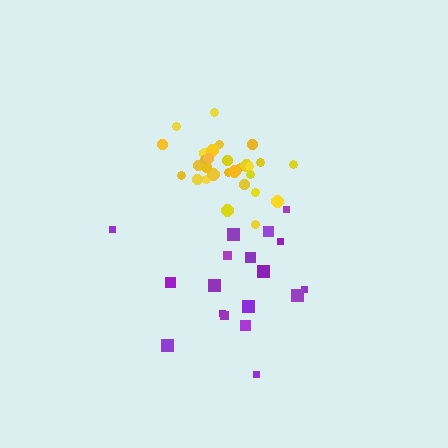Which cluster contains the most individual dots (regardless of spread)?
Yellow (31).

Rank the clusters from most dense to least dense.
yellow, purple.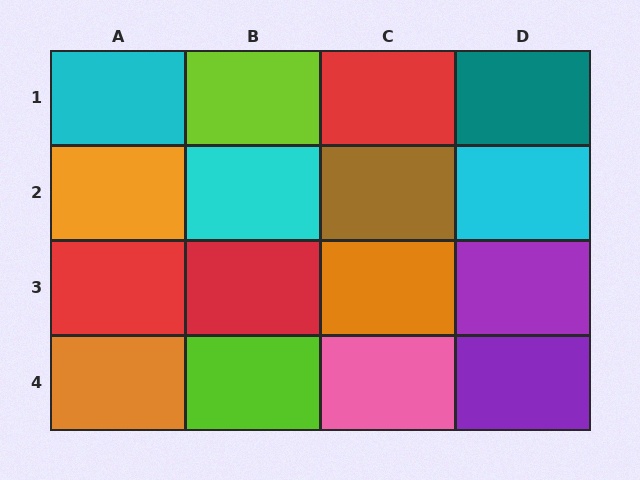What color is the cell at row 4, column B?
Lime.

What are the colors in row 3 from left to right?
Red, red, orange, purple.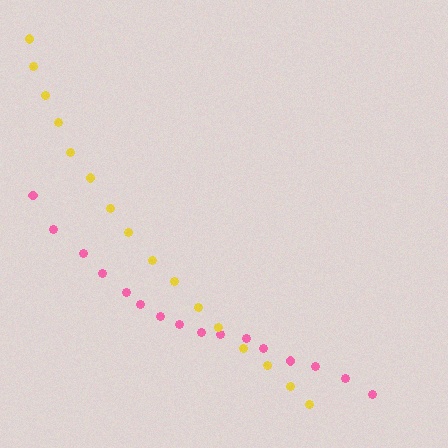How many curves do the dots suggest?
There are 2 distinct paths.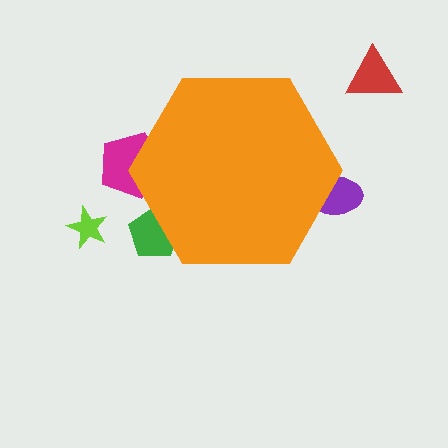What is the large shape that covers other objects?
An orange hexagon.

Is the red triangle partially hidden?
No, the red triangle is fully visible.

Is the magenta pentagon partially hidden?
Yes, the magenta pentagon is partially hidden behind the orange hexagon.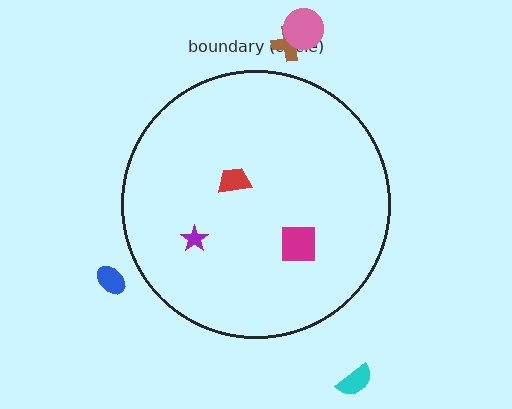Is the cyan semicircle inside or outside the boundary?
Outside.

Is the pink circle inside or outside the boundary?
Outside.